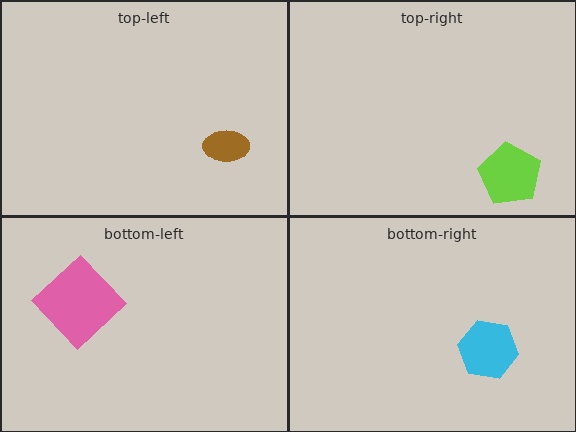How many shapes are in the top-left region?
1.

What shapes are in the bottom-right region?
The cyan hexagon.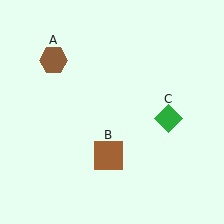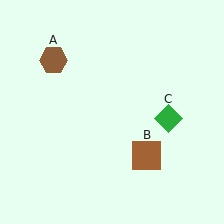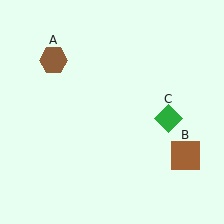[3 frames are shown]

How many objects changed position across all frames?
1 object changed position: brown square (object B).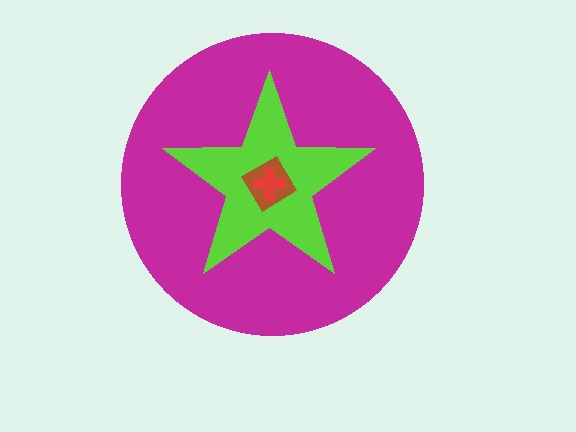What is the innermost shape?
The red cross.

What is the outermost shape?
The magenta circle.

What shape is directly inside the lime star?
The brown diamond.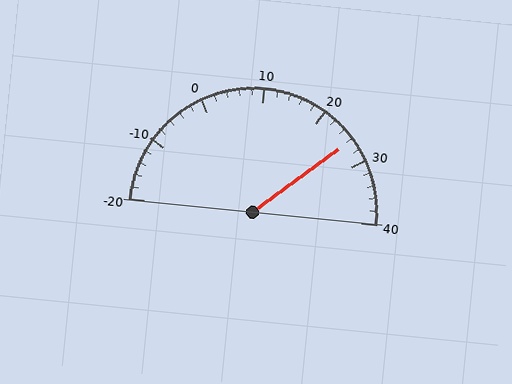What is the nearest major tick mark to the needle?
The nearest major tick mark is 30.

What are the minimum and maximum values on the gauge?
The gauge ranges from -20 to 40.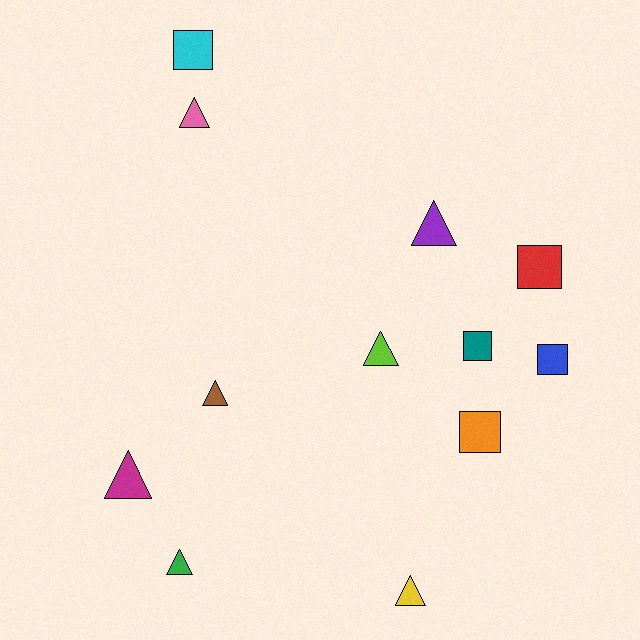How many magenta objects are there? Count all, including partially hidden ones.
There is 1 magenta object.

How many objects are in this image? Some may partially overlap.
There are 12 objects.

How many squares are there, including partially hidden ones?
There are 5 squares.